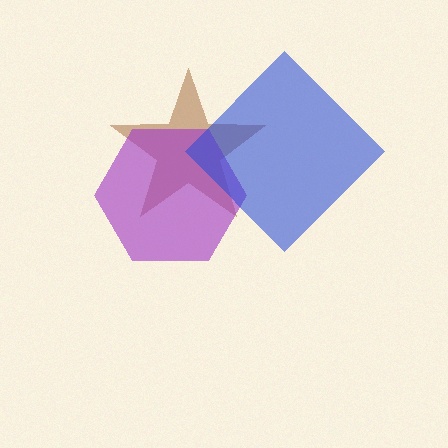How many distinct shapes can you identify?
There are 3 distinct shapes: a brown star, a purple hexagon, a blue diamond.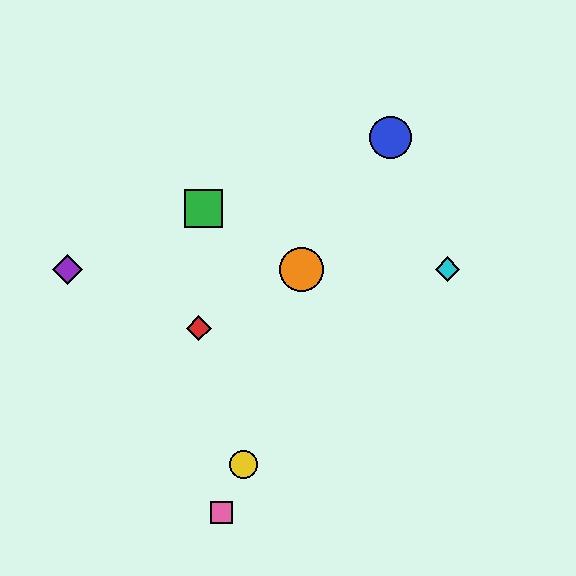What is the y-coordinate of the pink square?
The pink square is at y≈513.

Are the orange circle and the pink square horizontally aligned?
No, the orange circle is at y≈269 and the pink square is at y≈513.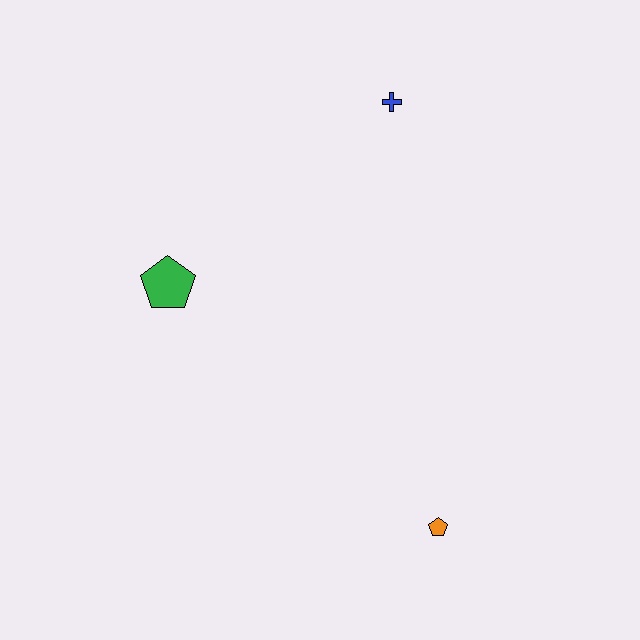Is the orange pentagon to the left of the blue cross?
No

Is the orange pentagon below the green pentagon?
Yes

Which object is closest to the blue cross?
The green pentagon is closest to the blue cross.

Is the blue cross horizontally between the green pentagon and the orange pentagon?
Yes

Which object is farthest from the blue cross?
The orange pentagon is farthest from the blue cross.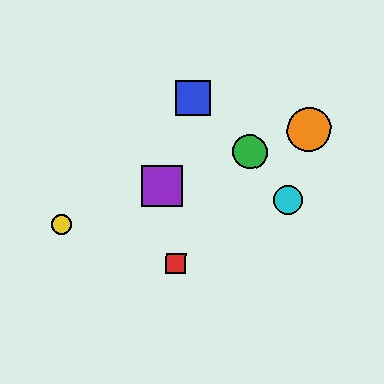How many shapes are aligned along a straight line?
4 shapes (the green circle, the yellow circle, the purple square, the orange circle) are aligned along a straight line.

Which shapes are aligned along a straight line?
The green circle, the yellow circle, the purple square, the orange circle are aligned along a straight line.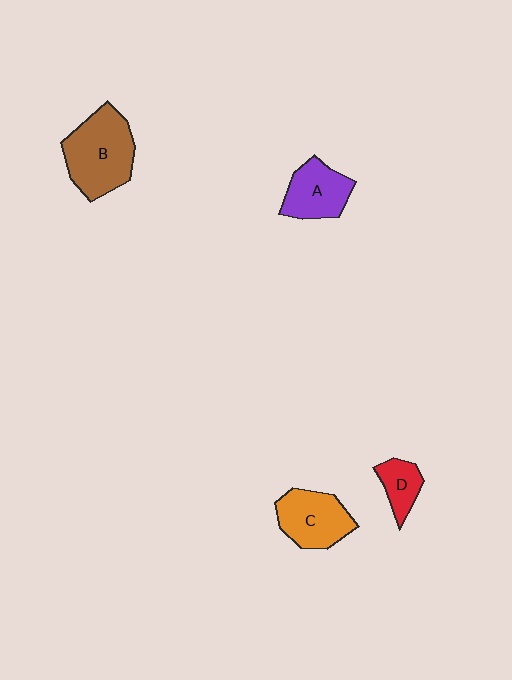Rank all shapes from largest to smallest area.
From largest to smallest: B (brown), C (orange), A (purple), D (red).